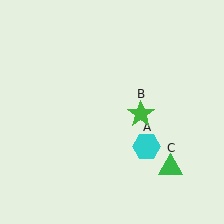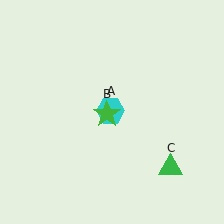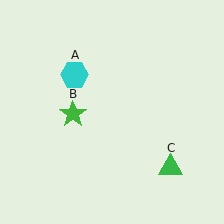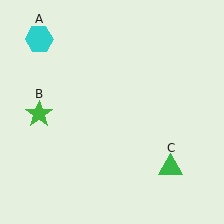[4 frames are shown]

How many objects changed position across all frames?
2 objects changed position: cyan hexagon (object A), green star (object B).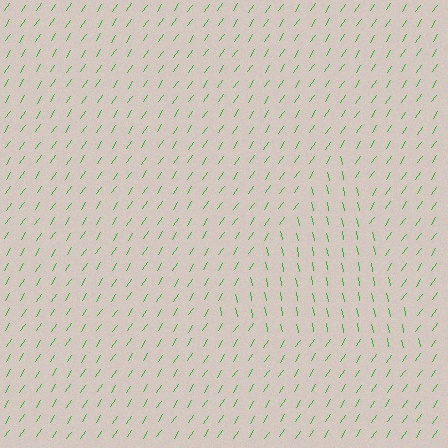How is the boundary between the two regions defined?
The boundary is defined purely by a change in line orientation (approximately 45 degrees difference). All lines are the same color and thickness.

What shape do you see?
I see a triangle.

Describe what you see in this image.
The image is filled with small green line segments. A triangle region in the image has lines oriented differently from the surrounding lines, creating a visible texture boundary.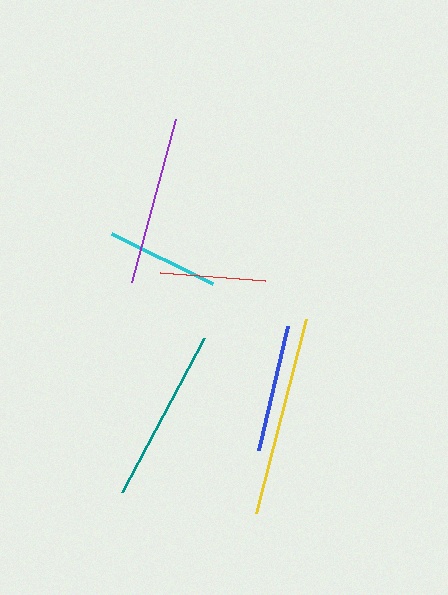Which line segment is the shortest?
The red line is the shortest at approximately 105 pixels.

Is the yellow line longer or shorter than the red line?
The yellow line is longer than the red line.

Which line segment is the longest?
The yellow line is the longest at approximately 200 pixels.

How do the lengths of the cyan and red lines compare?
The cyan and red lines are approximately the same length.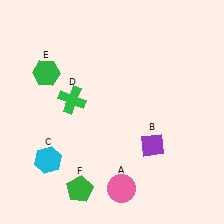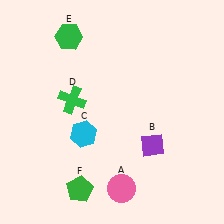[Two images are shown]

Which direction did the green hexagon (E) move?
The green hexagon (E) moved up.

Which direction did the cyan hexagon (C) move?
The cyan hexagon (C) moved right.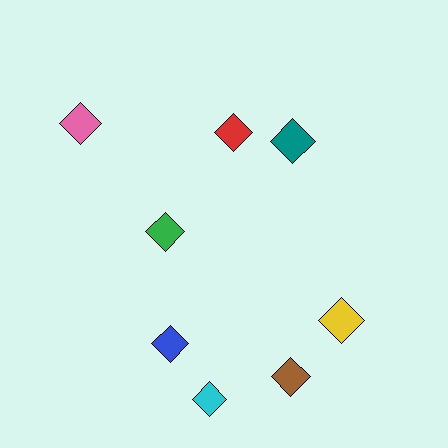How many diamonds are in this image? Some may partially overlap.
There are 8 diamonds.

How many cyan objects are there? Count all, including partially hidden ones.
There is 1 cyan object.